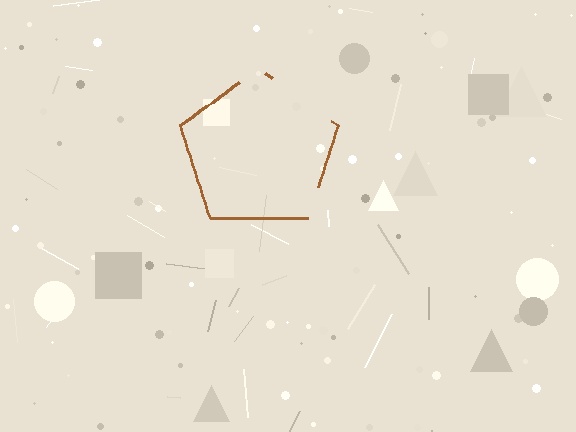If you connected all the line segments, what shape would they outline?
They would outline a pentagon.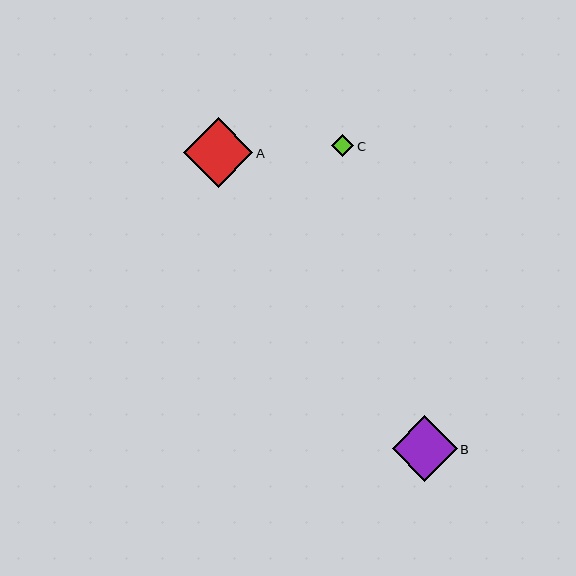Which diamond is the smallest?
Diamond C is the smallest with a size of approximately 22 pixels.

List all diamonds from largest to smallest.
From largest to smallest: A, B, C.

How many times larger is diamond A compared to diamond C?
Diamond A is approximately 3.1 times the size of diamond C.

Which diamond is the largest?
Diamond A is the largest with a size of approximately 70 pixels.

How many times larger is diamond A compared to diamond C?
Diamond A is approximately 3.1 times the size of diamond C.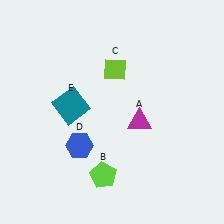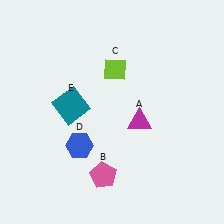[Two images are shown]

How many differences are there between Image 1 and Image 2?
There is 1 difference between the two images.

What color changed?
The pentagon (B) changed from lime in Image 1 to pink in Image 2.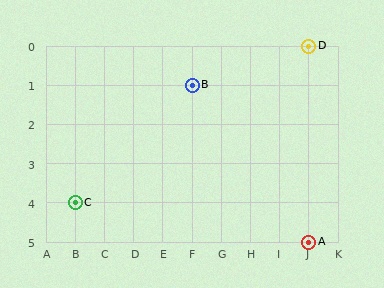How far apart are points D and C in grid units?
Points D and C are 8 columns and 4 rows apart (about 8.9 grid units diagonally).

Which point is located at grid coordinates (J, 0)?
Point D is at (J, 0).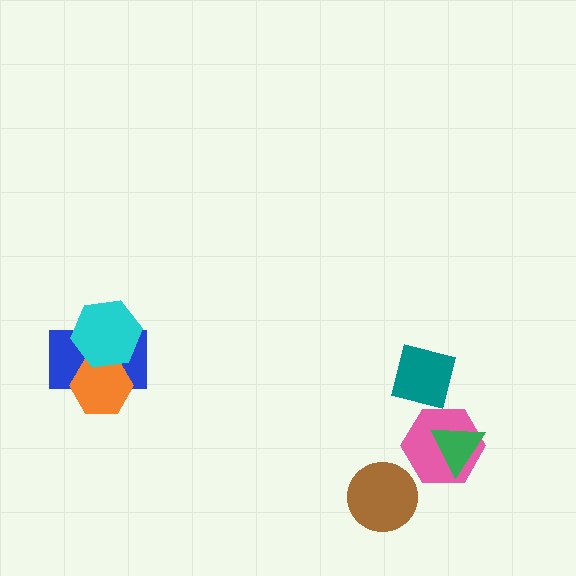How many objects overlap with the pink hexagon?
1 object overlaps with the pink hexagon.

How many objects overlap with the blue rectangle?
2 objects overlap with the blue rectangle.